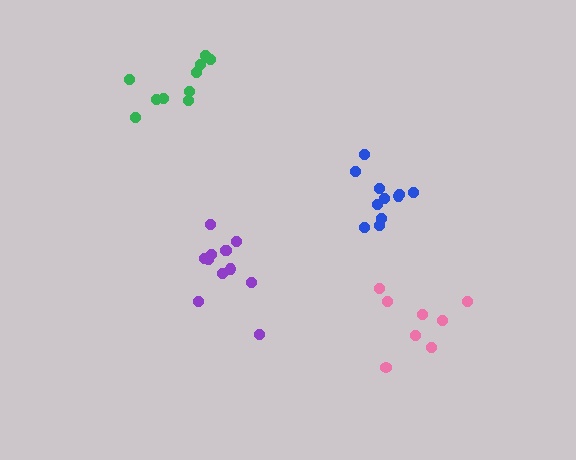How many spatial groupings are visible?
There are 4 spatial groupings.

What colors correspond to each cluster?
The clusters are colored: pink, blue, green, purple.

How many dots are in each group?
Group 1: 8 dots, Group 2: 11 dots, Group 3: 10 dots, Group 4: 12 dots (41 total).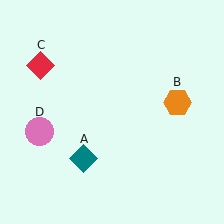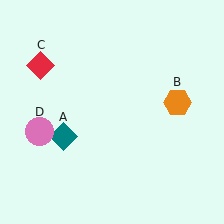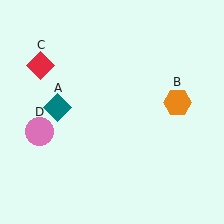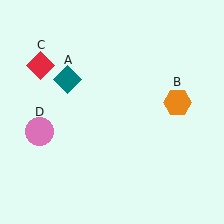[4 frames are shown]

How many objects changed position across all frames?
1 object changed position: teal diamond (object A).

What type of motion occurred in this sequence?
The teal diamond (object A) rotated clockwise around the center of the scene.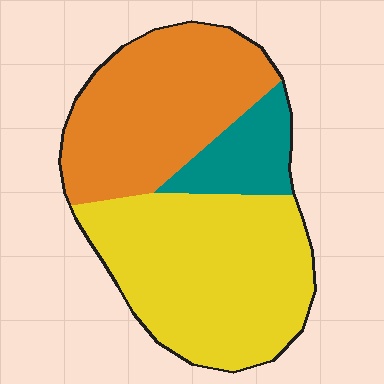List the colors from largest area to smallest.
From largest to smallest: yellow, orange, teal.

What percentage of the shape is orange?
Orange covers 39% of the shape.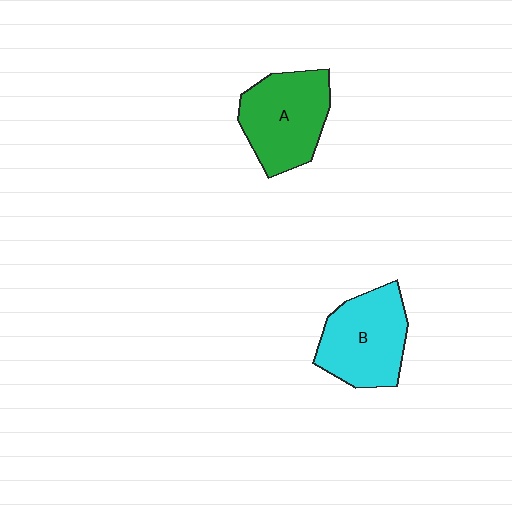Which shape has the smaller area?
Shape B (cyan).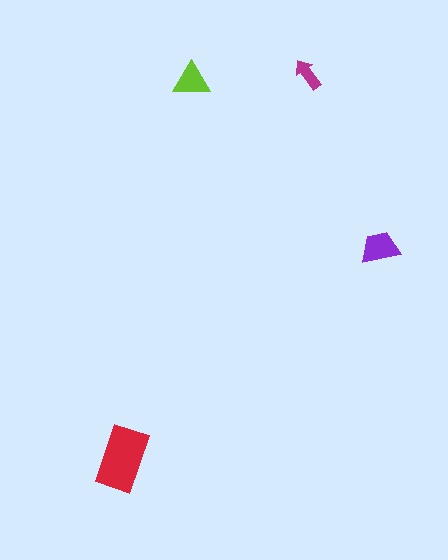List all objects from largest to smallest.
The red rectangle, the purple trapezoid, the lime triangle, the magenta arrow.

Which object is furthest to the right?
The purple trapezoid is rightmost.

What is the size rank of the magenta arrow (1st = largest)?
4th.